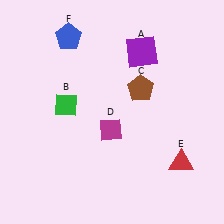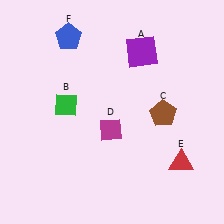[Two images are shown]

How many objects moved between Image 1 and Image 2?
1 object moved between the two images.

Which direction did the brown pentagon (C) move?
The brown pentagon (C) moved down.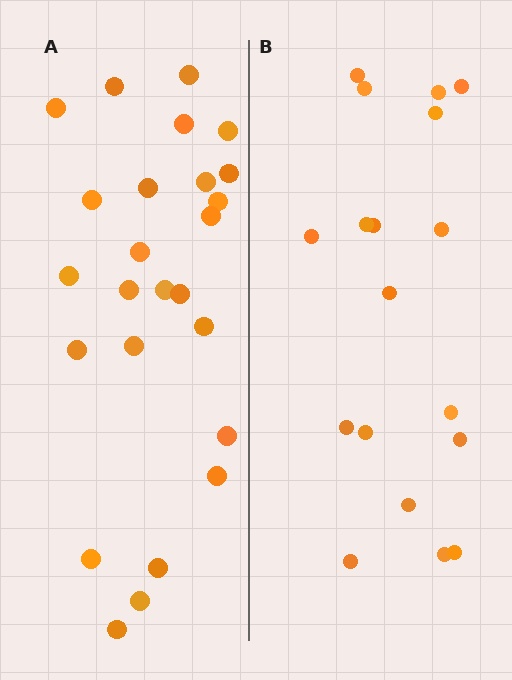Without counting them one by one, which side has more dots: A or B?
Region A (the left region) has more dots.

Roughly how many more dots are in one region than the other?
Region A has roughly 8 or so more dots than region B.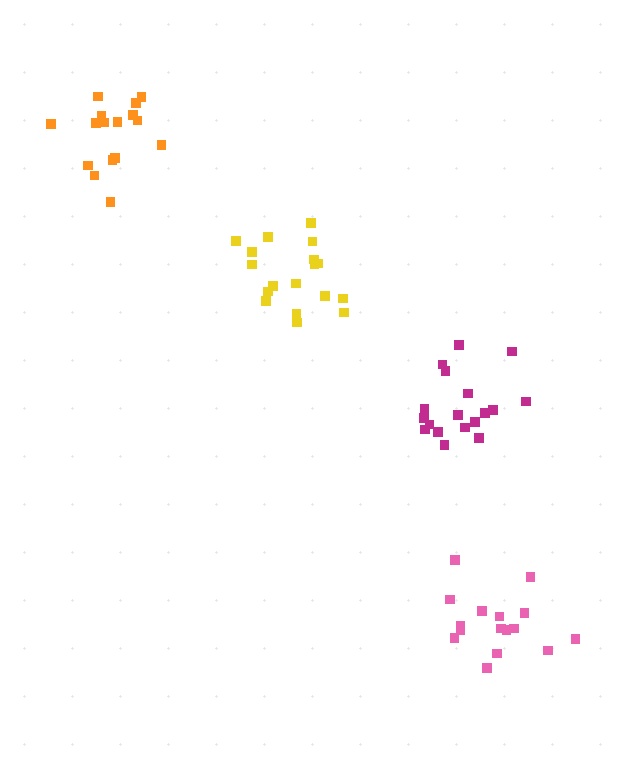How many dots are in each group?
Group 1: 18 dots, Group 2: 16 dots, Group 3: 18 dots, Group 4: 16 dots (68 total).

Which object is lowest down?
The pink cluster is bottommost.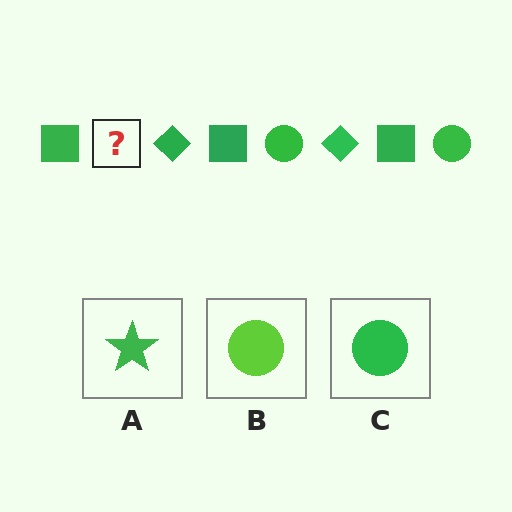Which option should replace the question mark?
Option C.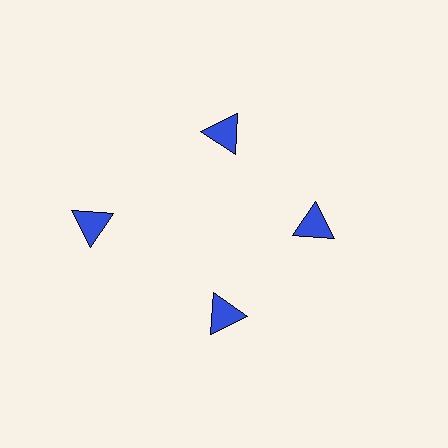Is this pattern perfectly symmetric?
No. The 4 blue triangles are arranged in a ring, but one element near the 9 o'clock position is pushed outward from the center, breaking the 4-fold rotational symmetry.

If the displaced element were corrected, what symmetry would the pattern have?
It would have 4-fold rotational symmetry — the pattern would map onto itself every 90 degrees.